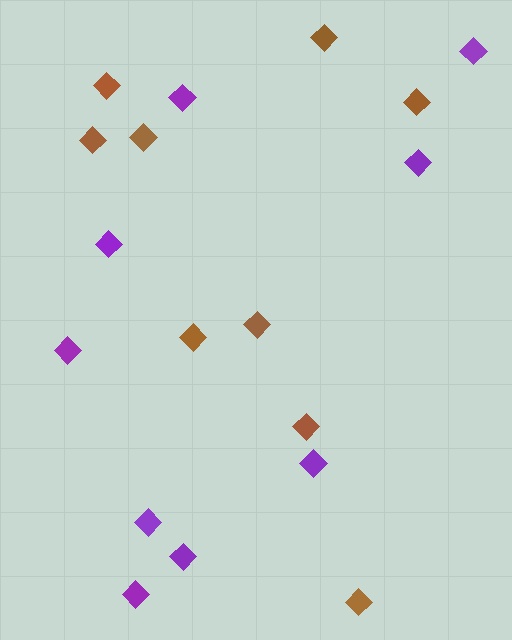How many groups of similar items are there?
There are 2 groups: one group of brown diamonds (9) and one group of purple diamonds (9).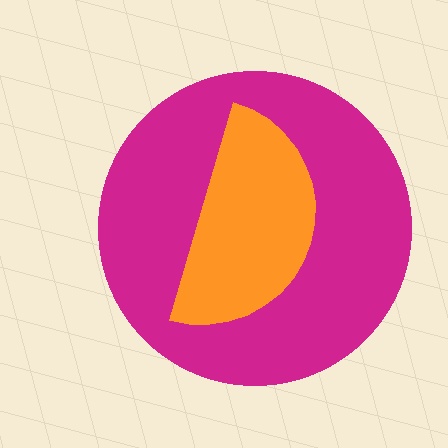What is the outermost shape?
The magenta circle.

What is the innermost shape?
The orange semicircle.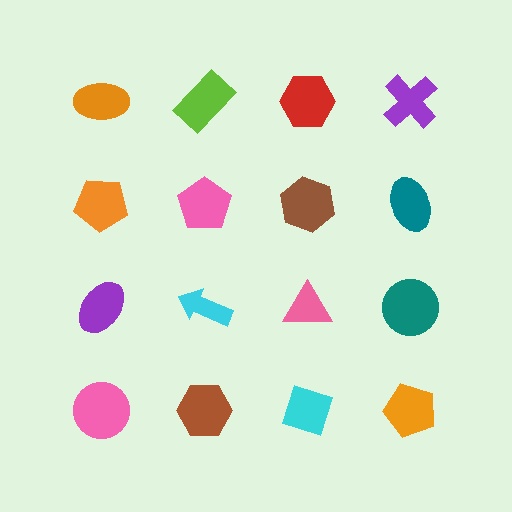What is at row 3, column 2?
A cyan arrow.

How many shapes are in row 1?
4 shapes.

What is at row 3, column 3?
A pink triangle.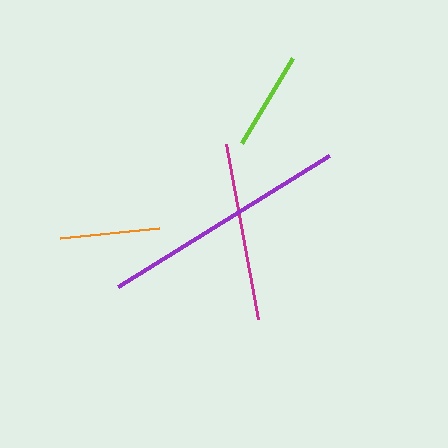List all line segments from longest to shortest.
From longest to shortest: purple, magenta, orange, lime.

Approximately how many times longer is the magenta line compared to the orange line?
The magenta line is approximately 1.8 times the length of the orange line.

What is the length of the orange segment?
The orange segment is approximately 99 pixels long.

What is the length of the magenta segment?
The magenta segment is approximately 177 pixels long.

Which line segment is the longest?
The purple line is the longest at approximately 249 pixels.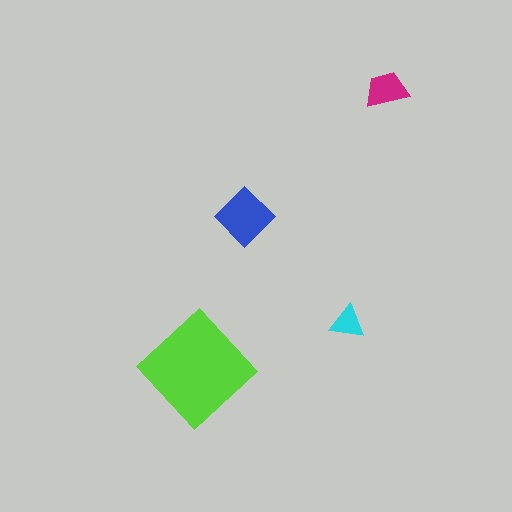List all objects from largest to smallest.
The lime diamond, the blue diamond, the magenta trapezoid, the cyan triangle.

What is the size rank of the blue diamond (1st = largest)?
2nd.